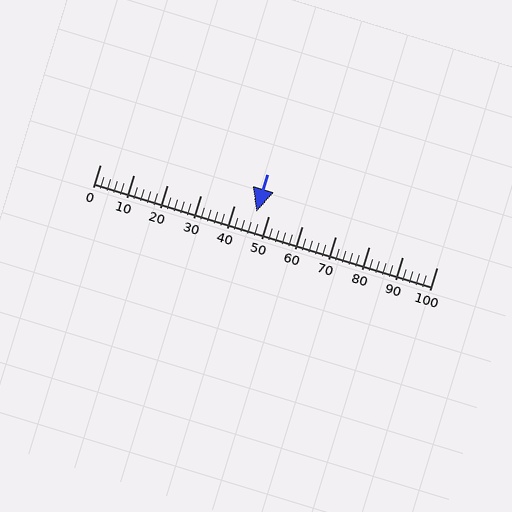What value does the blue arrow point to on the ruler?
The blue arrow points to approximately 46.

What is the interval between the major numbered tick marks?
The major tick marks are spaced 10 units apart.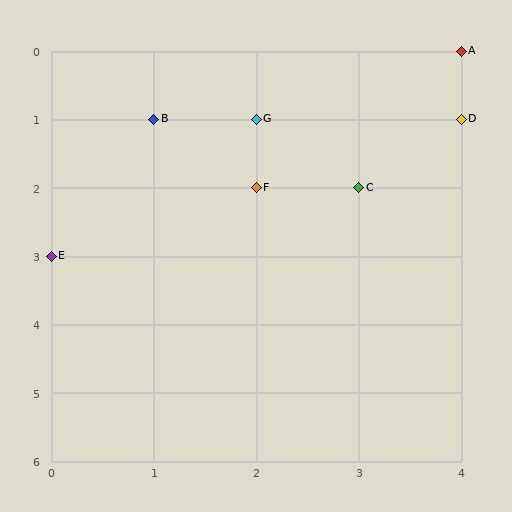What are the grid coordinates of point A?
Point A is at grid coordinates (4, 0).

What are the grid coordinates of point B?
Point B is at grid coordinates (1, 1).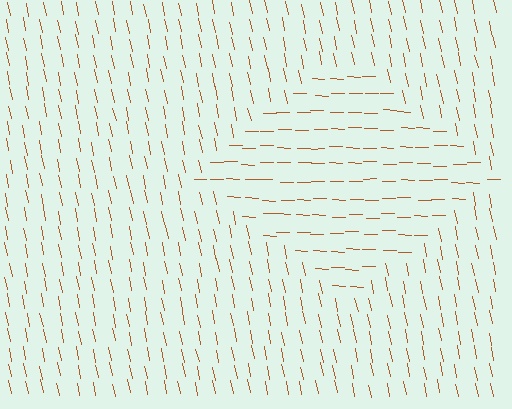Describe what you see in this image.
The image is filled with small brown line segments. A diamond region in the image has lines oriented differently from the surrounding lines, creating a visible texture boundary.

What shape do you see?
I see a diamond.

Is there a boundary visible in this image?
Yes, there is a texture boundary formed by a change in line orientation.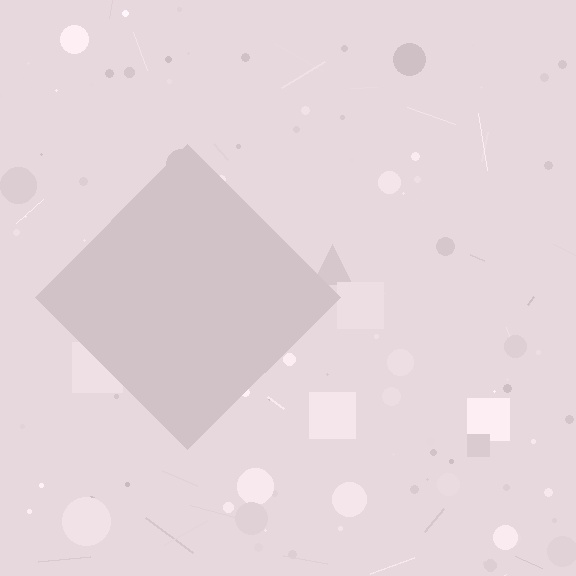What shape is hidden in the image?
A diamond is hidden in the image.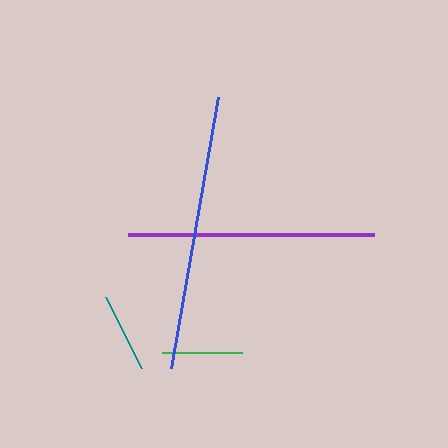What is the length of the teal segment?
The teal segment is approximately 80 pixels long.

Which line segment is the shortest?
The green line is the shortest at approximately 79 pixels.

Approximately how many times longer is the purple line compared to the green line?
The purple line is approximately 3.1 times the length of the green line.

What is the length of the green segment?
The green segment is approximately 79 pixels long.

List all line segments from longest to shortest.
From longest to shortest: blue, purple, teal, green.